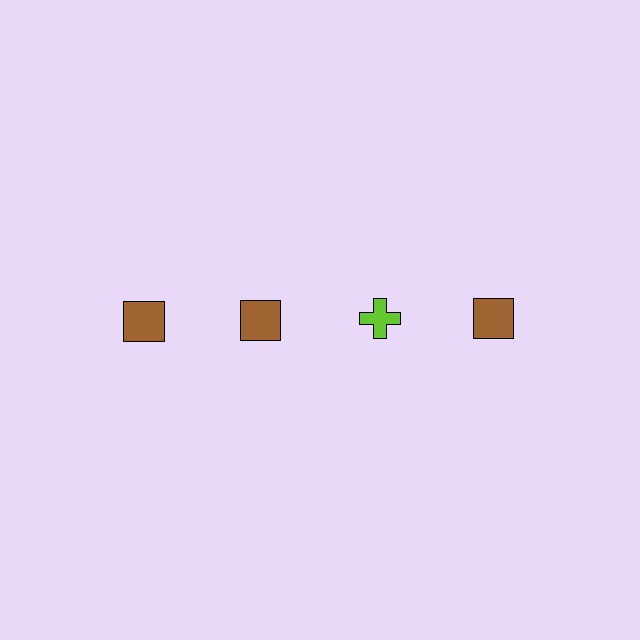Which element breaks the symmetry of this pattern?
The lime cross in the top row, center column breaks the symmetry. All other shapes are brown squares.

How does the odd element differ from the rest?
It differs in both color (lime instead of brown) and shape (cross instead of square).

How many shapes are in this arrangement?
There are 4 shapes arranged in a grid pattern.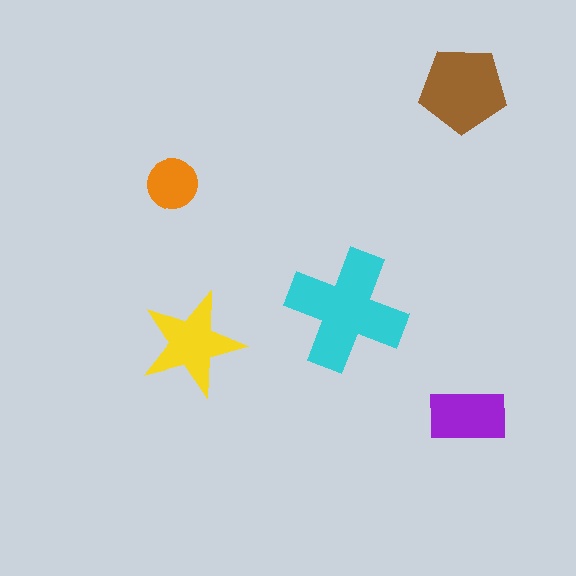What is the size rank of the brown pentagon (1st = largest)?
2nd.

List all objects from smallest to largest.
The orange circle, the purple rectangle, the yellow star, the brown pentagon, the cyan cross.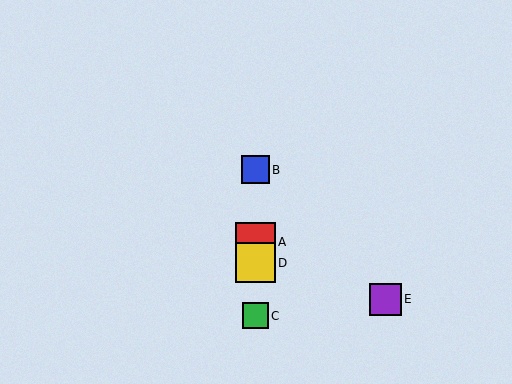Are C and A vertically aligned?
Yes, both are at x≈256.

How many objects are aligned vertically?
4 objects (A, B, C, D) are aligned vertically.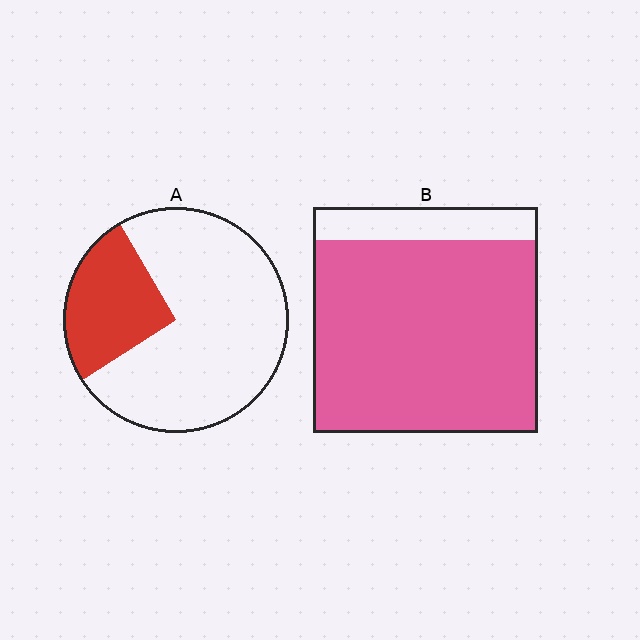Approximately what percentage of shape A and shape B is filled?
A is approximately 25% and B is approximately 85%.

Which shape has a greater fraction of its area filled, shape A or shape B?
Shape B.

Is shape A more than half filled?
No.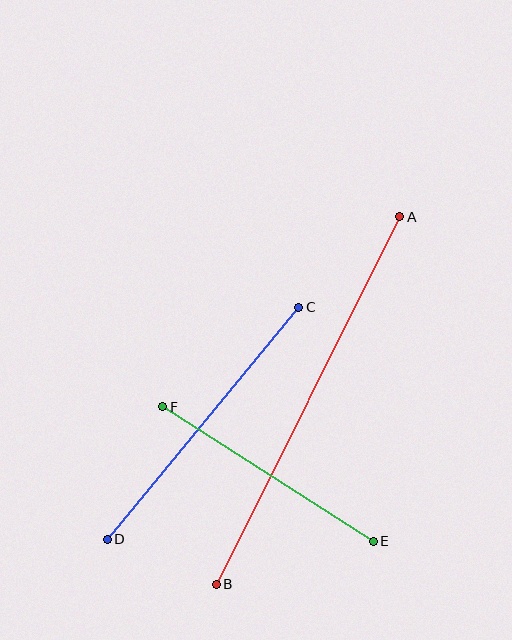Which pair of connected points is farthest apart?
Points A and B are farthest apart.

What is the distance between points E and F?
The distance is approximately 250 pixels.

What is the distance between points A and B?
The distance is approximately 411 pixels.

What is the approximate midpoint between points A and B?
The midpoint is at approximately (308, 400) pixels.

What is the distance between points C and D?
The distance is approximately 301 pixels.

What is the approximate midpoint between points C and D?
The midpoint is at approximately (203, 423) pixels.